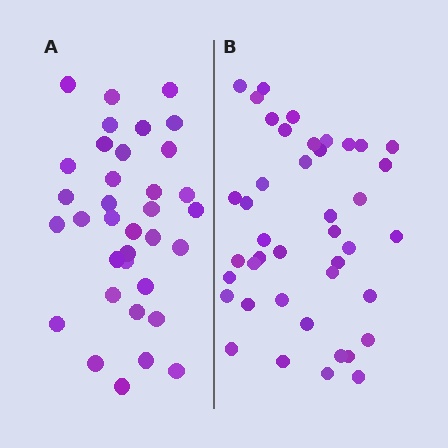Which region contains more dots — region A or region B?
Region B (the right region) has more dots.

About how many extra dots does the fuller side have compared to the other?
Region B has roughly 8 or so more dots than region A.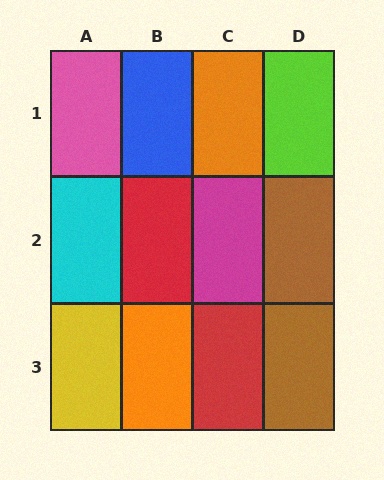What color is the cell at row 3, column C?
Red.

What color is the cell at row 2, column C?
Magenta.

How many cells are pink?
1 cell is pink.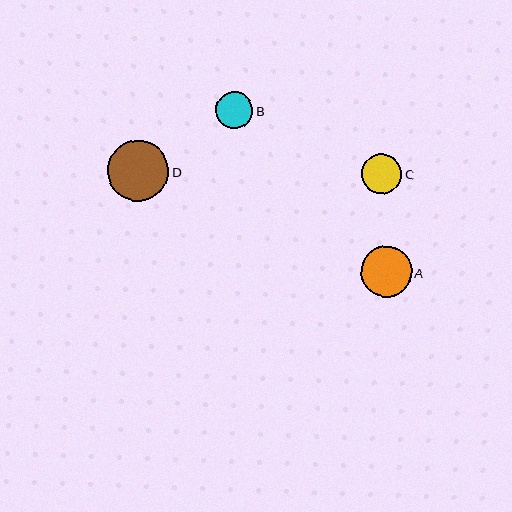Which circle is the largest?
Circle D is the largest with a size of approximately 61 pixels.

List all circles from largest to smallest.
From largest to smallest: D, A, C, B.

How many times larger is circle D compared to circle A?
Circle D is approximately 1.2 times the size of circle A.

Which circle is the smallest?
Circle B is the smallest with a size of approximately 37 pixels.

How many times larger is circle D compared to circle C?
Circle D is approximately 1.5 times the size of circle C.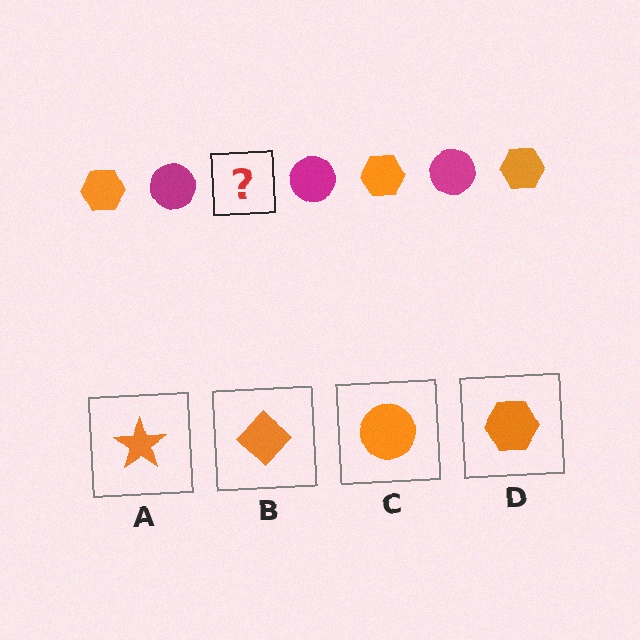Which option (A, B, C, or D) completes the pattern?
D.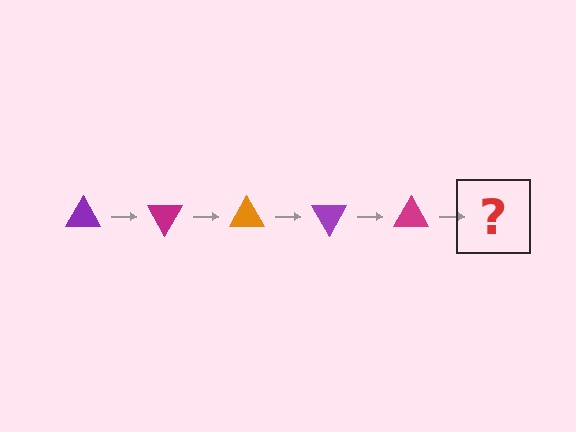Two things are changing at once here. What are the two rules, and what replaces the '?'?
The two rules are that it rotates 60 degrees each step and the color cycles through purple, magenta, and orange. The '?' should be an orange triangle, rotated 300 degrees from the start.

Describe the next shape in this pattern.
It should be an orange triangle, rotated 300 degrees from the start.